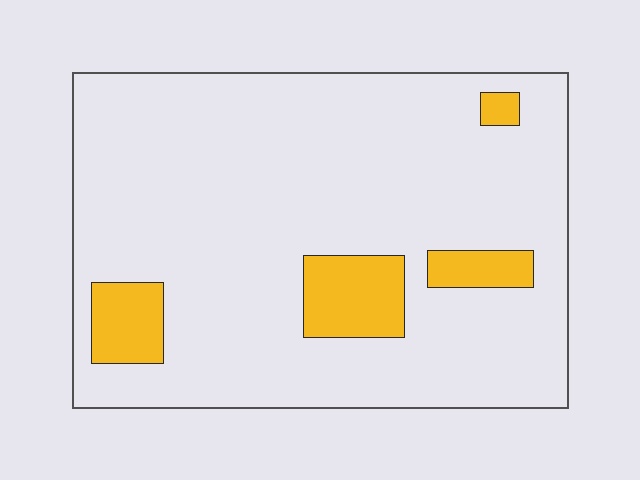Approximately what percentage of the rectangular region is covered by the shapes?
Approximately 10%.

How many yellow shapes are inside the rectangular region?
4.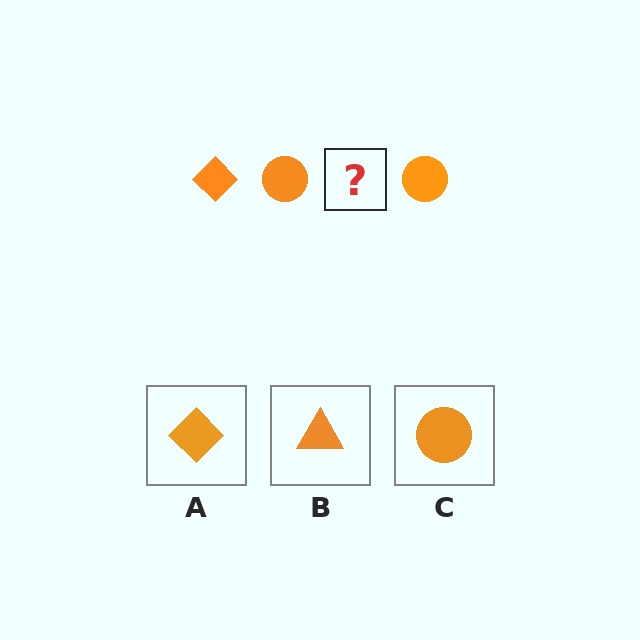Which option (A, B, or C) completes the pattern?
A.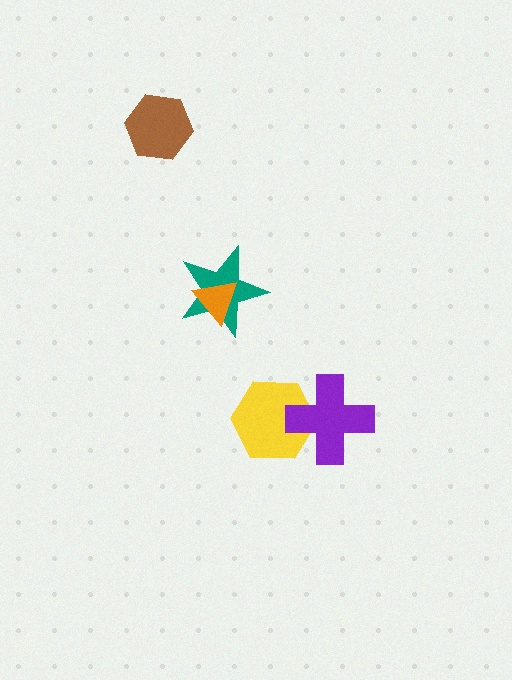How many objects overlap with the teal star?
1 object overlaps with the teal star.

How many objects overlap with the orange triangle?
1 object overlaps with the orange triangle.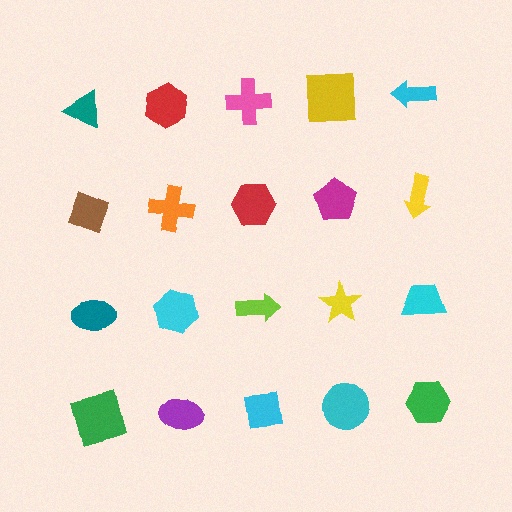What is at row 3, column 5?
A cyan trapezoid.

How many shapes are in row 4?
5 shapes.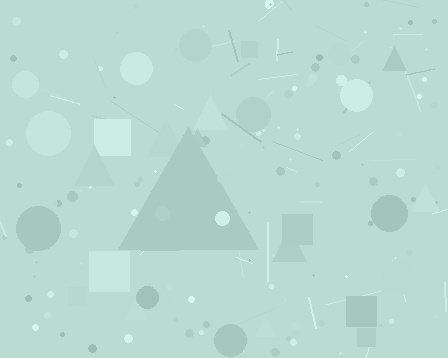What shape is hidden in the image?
A triangle is hidden in the image.